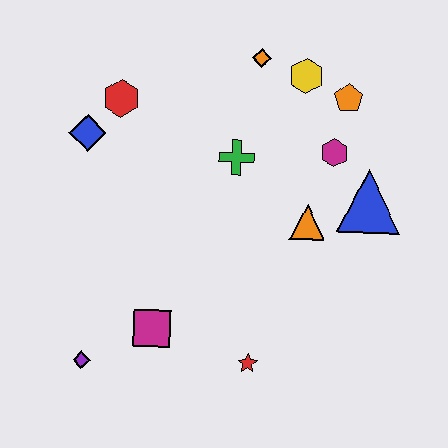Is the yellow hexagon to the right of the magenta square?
Yes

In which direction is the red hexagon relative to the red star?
The red hexagon is above the red star.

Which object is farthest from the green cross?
The purple diamond is farthest from the green cross.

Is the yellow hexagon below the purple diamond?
No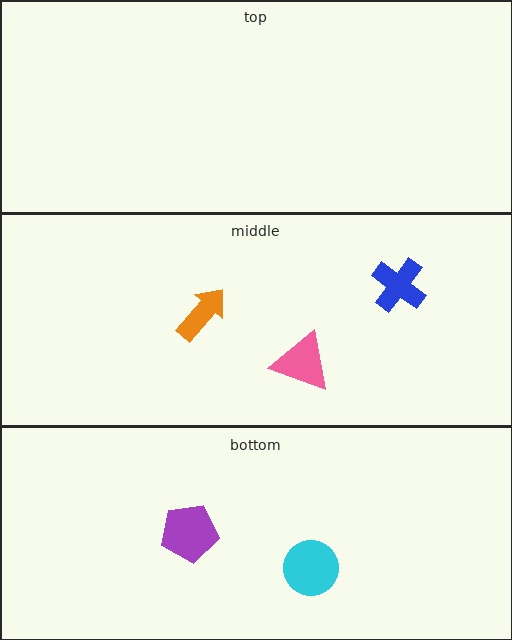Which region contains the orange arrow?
The middle region.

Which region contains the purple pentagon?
The bottom region.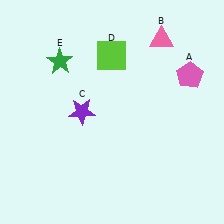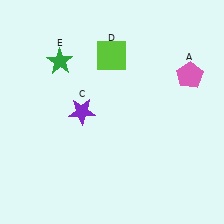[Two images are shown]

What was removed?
The pink triangle (B) was removed in Image 2.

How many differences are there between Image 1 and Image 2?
There is 1 difference between the two images.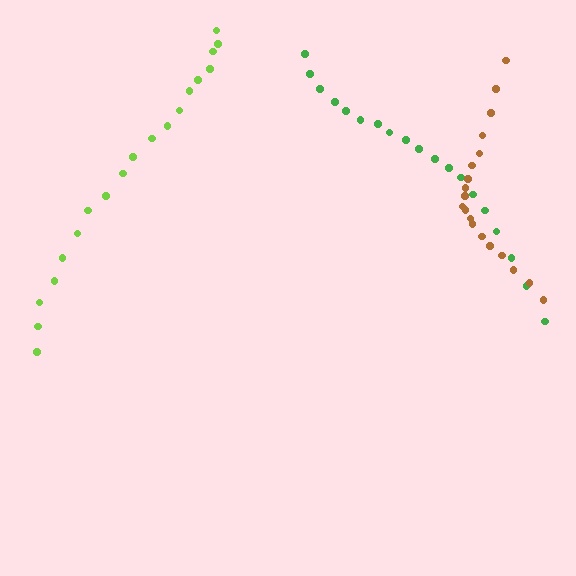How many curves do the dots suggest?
There are 3 distinct paths.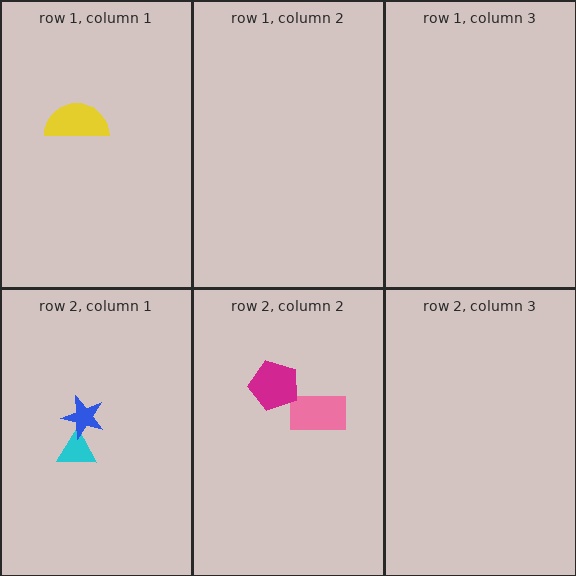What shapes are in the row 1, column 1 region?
The yellow semicircle.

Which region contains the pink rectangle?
The row 2, column 2 region.